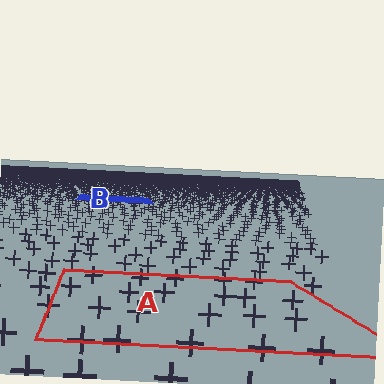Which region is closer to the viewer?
Region A is closer. The texture elements there are larger and more spread out.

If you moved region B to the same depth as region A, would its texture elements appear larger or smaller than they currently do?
They would appear larger. At a closer depth, the same texture elements are projected at a bigger on-screen size.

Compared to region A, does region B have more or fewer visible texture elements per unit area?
Region B has more texture elements per unit area — they are packed more densely because it is farther away.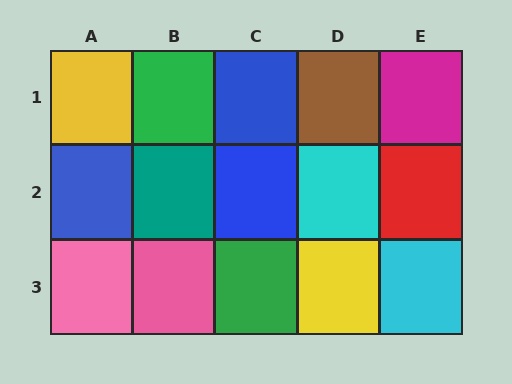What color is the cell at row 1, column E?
Magenta.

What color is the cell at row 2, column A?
Blue.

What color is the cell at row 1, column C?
Blue.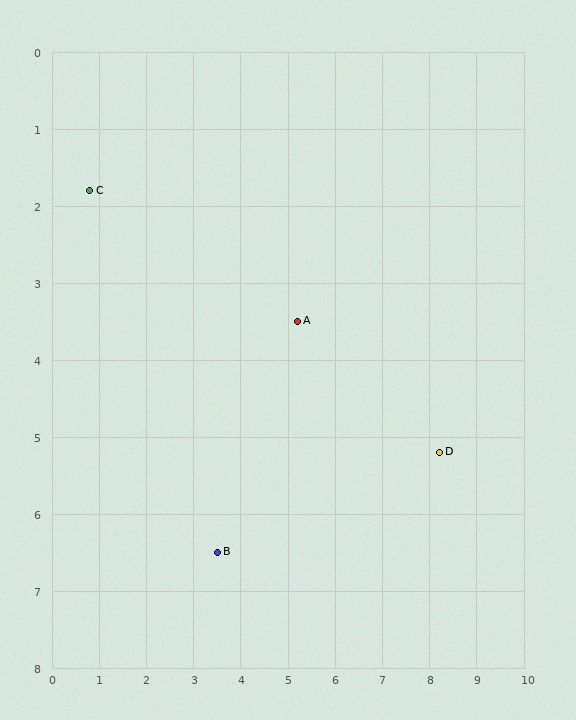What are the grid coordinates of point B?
Point B is at approximately (3.5, 6.5).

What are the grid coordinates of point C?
Point C is at approximately (0.8, 1.8).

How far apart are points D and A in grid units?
Points D and A are about 3.4 grid units apart.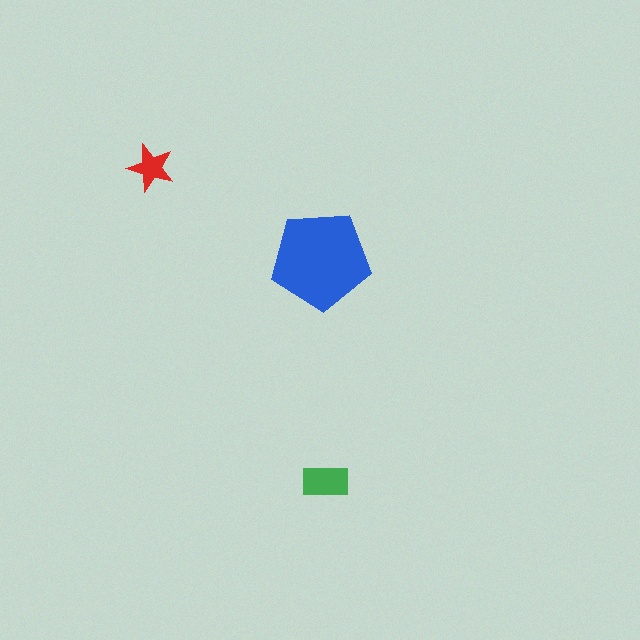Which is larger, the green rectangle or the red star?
The green rectangle.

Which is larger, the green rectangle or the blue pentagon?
The blue pentagon.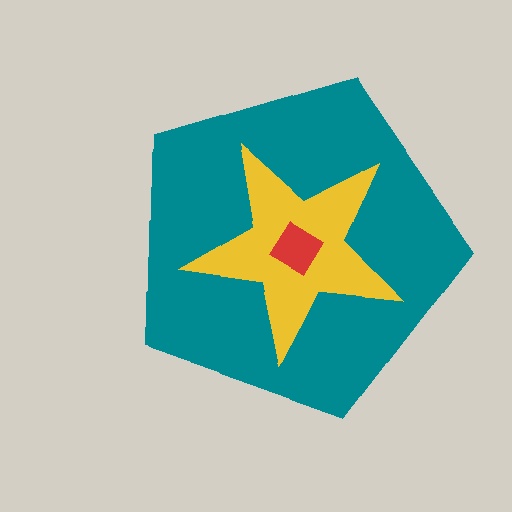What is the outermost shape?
The teal pentagon.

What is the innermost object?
The red diamond.